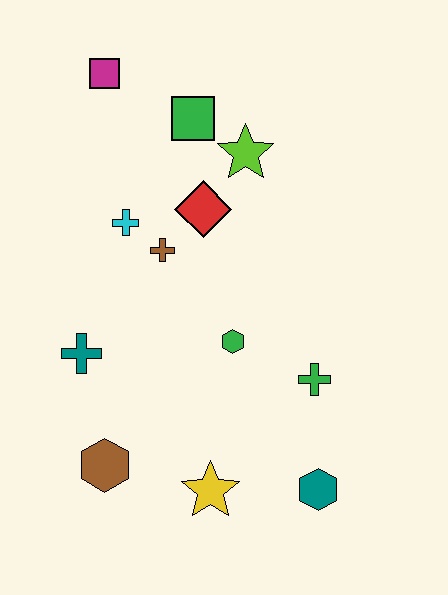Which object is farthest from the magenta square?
The teal hexagon is farthest from the magenta square.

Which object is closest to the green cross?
The green hexagon is closest to the green cross.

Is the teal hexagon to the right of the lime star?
Yes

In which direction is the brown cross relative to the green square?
The brown cross is below the green square.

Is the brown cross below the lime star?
Yes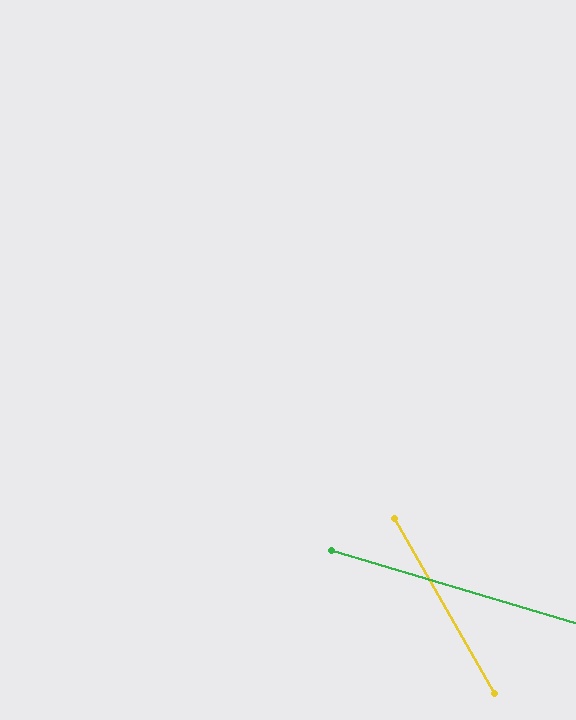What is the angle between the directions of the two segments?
Approximately 44 degrees.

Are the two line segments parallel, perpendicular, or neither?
Neither parallel nor perpendicular — they differ by about 44°.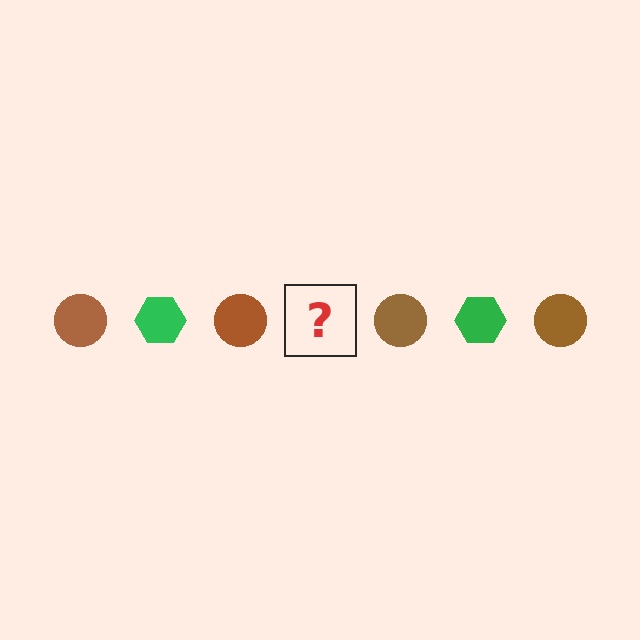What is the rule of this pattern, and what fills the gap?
The rule is that the pattern alternates between brown circle and green hexagon. The gap should be filled with a green hexagon.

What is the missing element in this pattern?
The missing element is a green hexagon.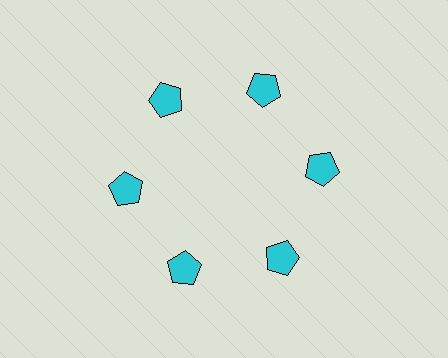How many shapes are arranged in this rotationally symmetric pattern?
There are 6 shapes, arranged in 6 groups of 1.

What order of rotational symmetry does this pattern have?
This pattern has 6-fold rotational symmetry.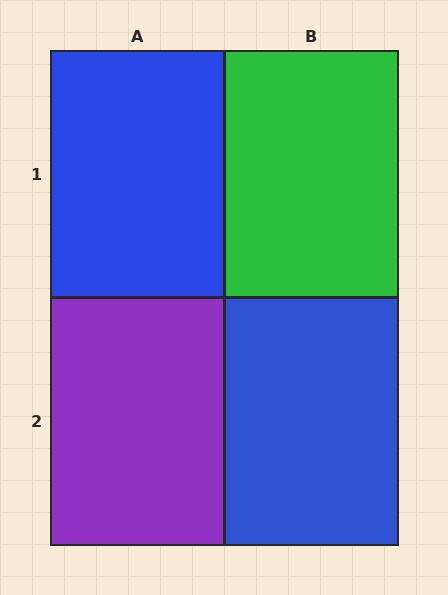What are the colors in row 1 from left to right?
Blue, green.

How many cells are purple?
1 cell is purple.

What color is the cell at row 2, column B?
Blue.